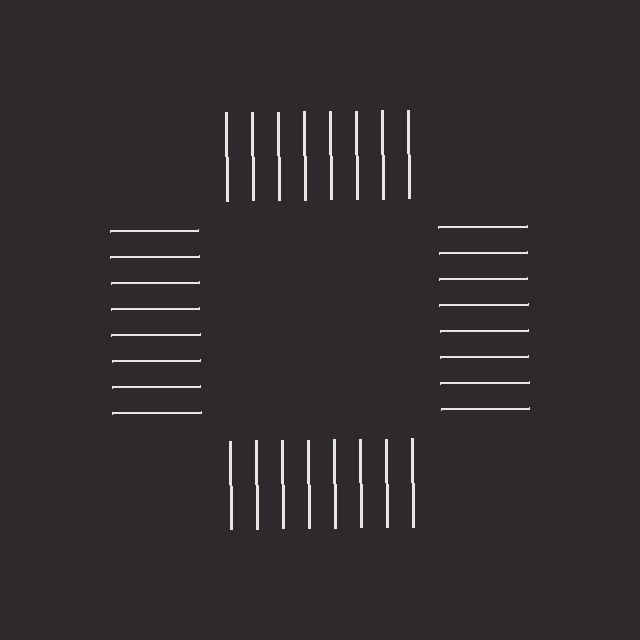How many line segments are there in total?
32 — 8 along each of the 4 edges.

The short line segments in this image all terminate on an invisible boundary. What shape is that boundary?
An illusory square — the line segments terminate on its edges but no continuous stroke is drawn.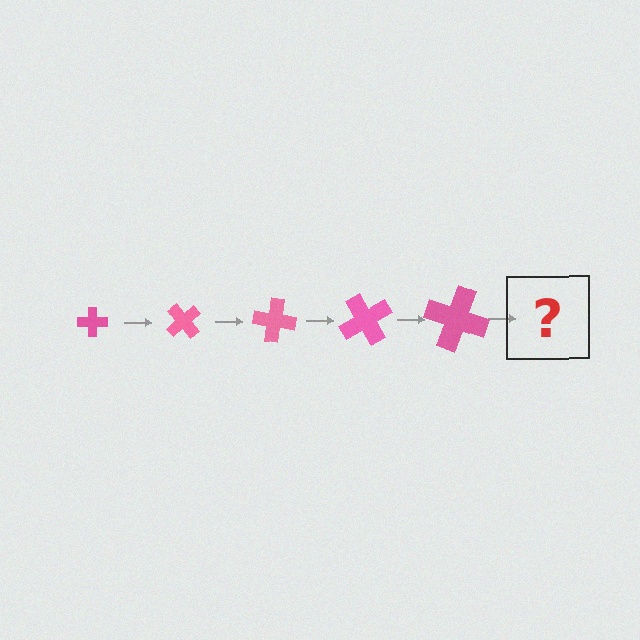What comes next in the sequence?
The next element should be a cross, larger than the previous one and rotated 250 degrees from the start.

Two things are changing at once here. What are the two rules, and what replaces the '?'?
The two rules are that the cross grows larger each step and it rotates 50 degrees each step. The '?' should be a cross, larger than the previous one and rotated 250 degrees from the start.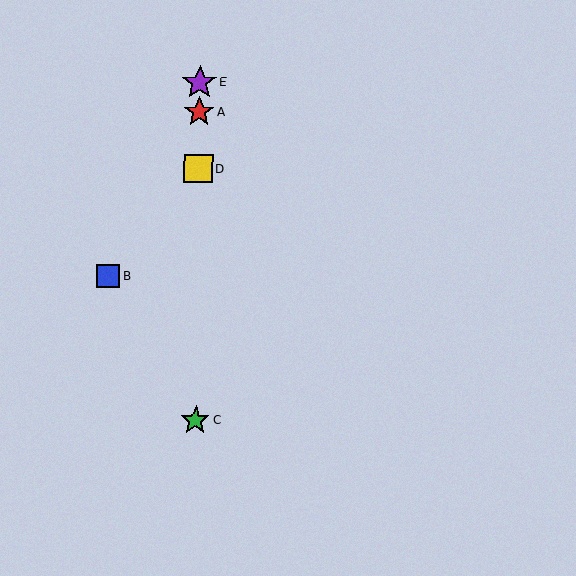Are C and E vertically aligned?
Yes, both are at x≈196.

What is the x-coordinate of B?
Object B is at x≈108.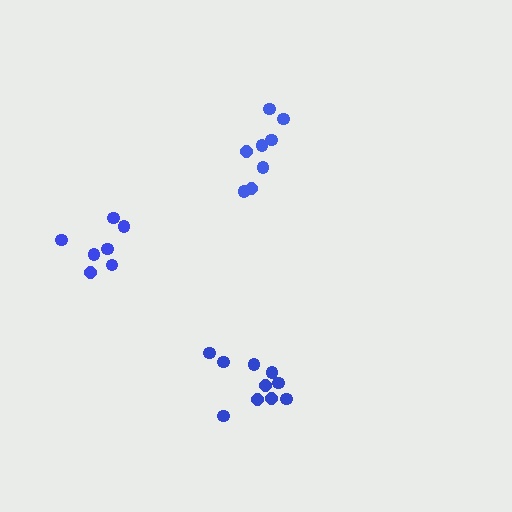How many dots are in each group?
Group 1: 8 dots, Group 2: 10 dots, Group 3: 7 dots (25 total).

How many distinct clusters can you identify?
There are 3 distinct clusters.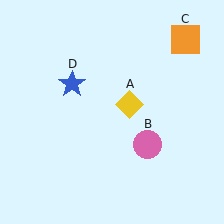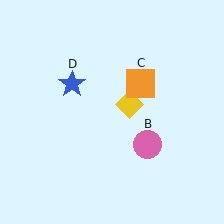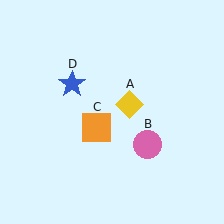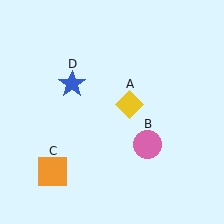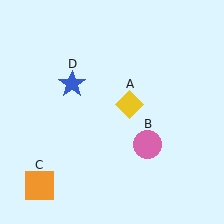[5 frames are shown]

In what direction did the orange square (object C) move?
The orange square (object C) moved down and to the left.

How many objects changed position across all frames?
1 object changed position: orange square (object C).